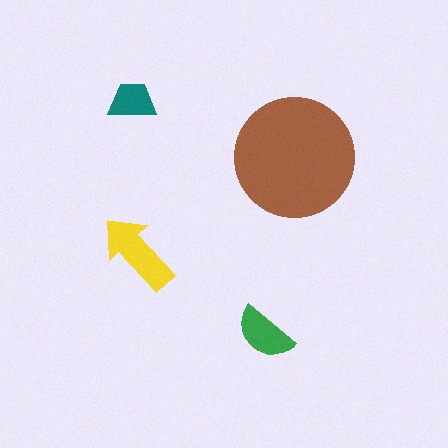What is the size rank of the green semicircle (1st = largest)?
3rd.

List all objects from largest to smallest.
The brown circle, the yellow arrow, the green semicircle, the teal trapezoid.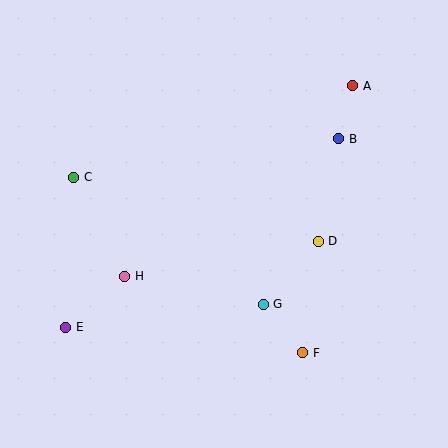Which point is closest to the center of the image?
Point G at (263, 304) is closest to the center.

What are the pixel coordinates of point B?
Point B is at (339, 139).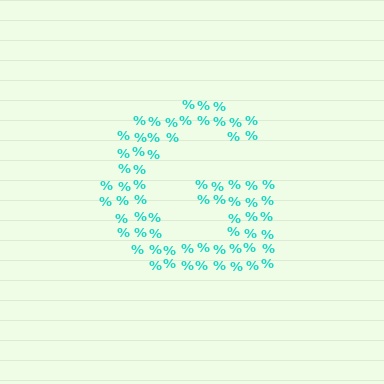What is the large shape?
The large shape is the letter G.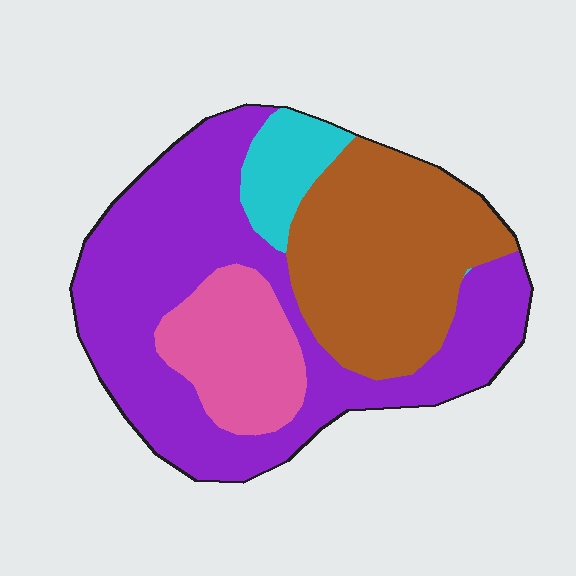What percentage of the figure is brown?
Brown covers around 30% of the figure.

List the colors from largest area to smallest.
From largest to smallest: purple, brown, pink, cyan.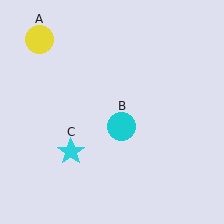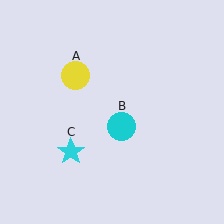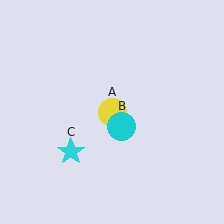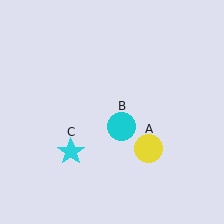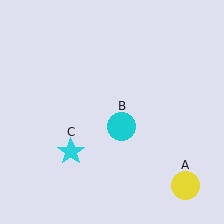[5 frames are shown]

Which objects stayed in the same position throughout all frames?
Cyan circle (object B) and cyan star (object C) remained stationary.